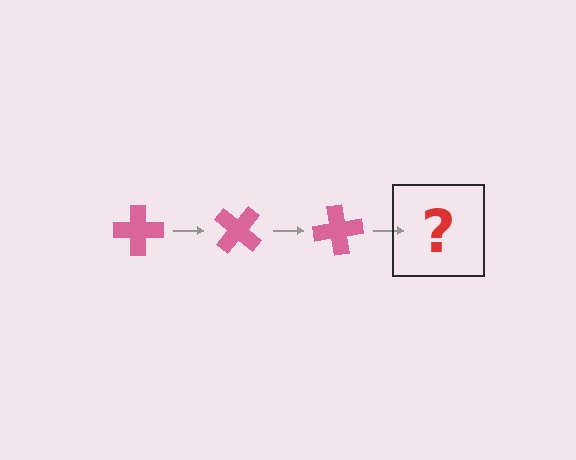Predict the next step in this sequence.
The next step is a pink cross rotated 120 degrees.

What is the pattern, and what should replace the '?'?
The pattern is that the cross rotates 40 degrees each step. The '?' should be a pink cross rotated 120 degrees.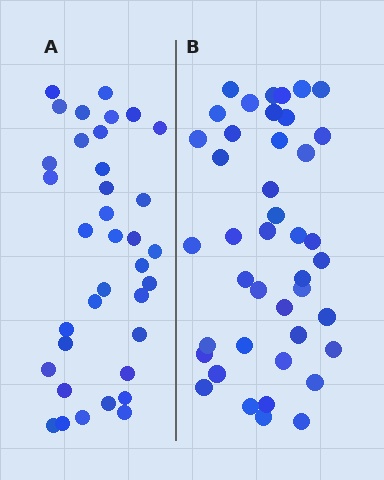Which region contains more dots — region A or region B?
Region B (the right region) has more dots.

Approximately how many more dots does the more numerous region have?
Region B has about 6 more dots than region A.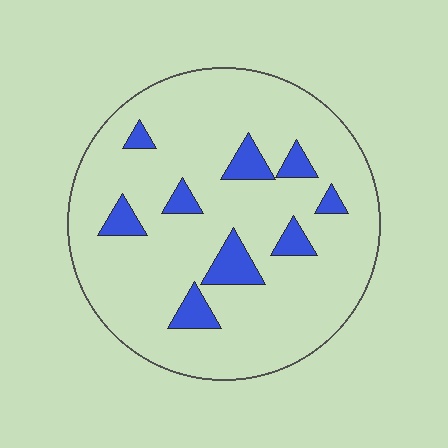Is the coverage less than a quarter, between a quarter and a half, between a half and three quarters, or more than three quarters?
Less than a quarter.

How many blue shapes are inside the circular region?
9.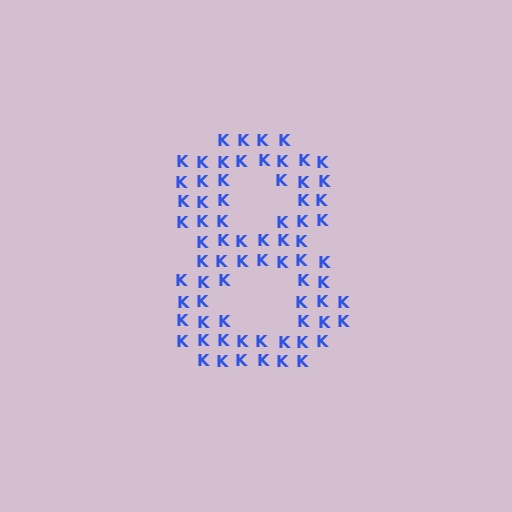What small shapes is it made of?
It is made of small letter K's.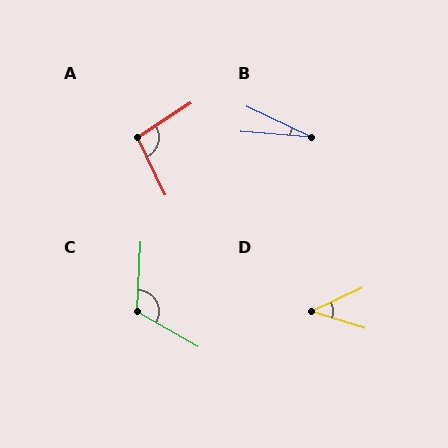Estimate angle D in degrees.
Approximately 41 degrees.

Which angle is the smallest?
B, at approximately 21 degrees.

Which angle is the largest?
C, at approximately 116 degrees.